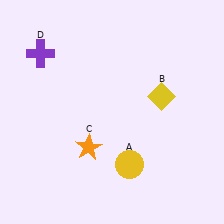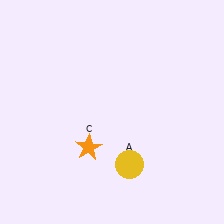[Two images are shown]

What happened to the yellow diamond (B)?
The yellow diamond (B) was removed in Image 2. It was in the top-right area of Image 1.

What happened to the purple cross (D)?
The purple cross (D) was removed in Image 2. It was in the top-left area of Image 1.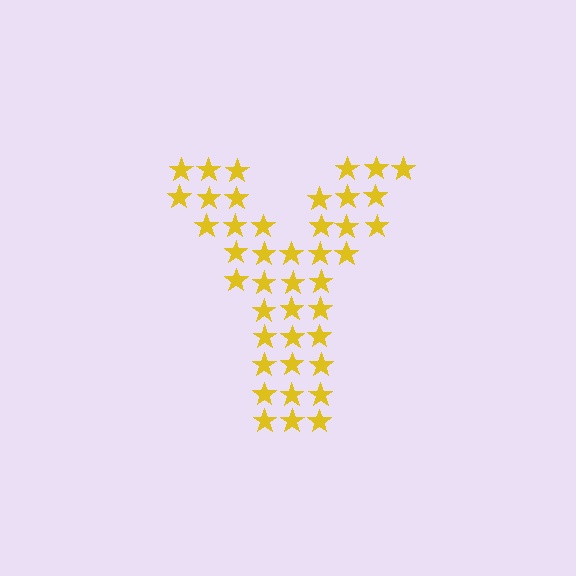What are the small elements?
The small elements are stars.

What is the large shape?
The large shape is the letter Y.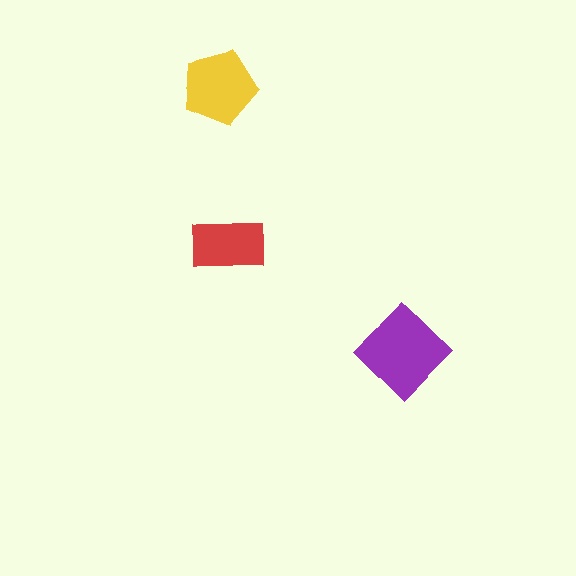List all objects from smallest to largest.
The red rectangle, the yellow pentagon, the purple diamond.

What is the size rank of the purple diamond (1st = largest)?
1st.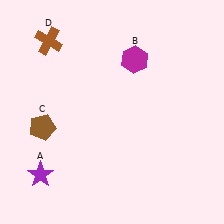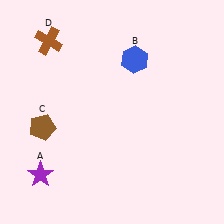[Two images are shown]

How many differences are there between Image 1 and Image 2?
There is 1 difference between the two images.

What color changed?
The hexagon (B) changed from magenta in Image 1 to blue in Image 2.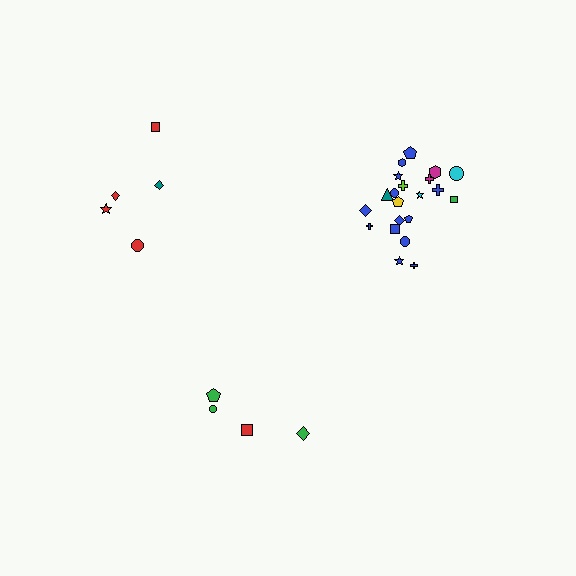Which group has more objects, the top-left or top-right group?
The top-right group.